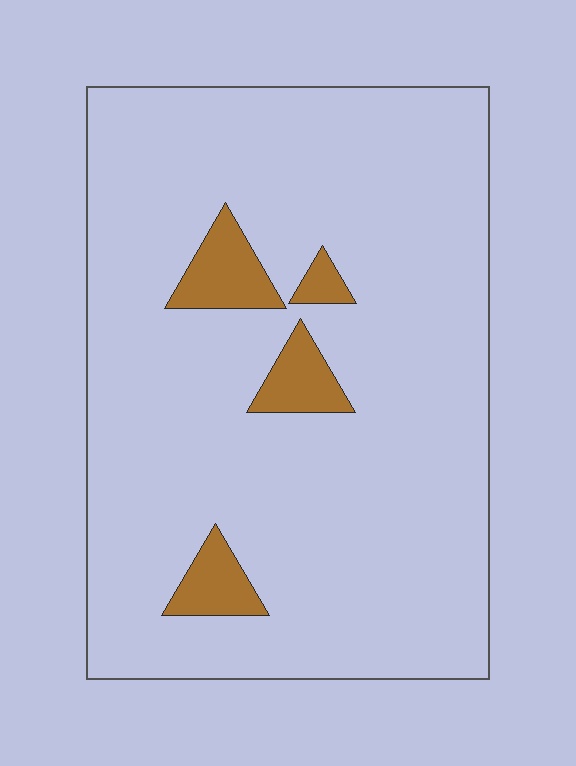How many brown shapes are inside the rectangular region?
4.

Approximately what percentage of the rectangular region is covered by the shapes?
Approximately 10%.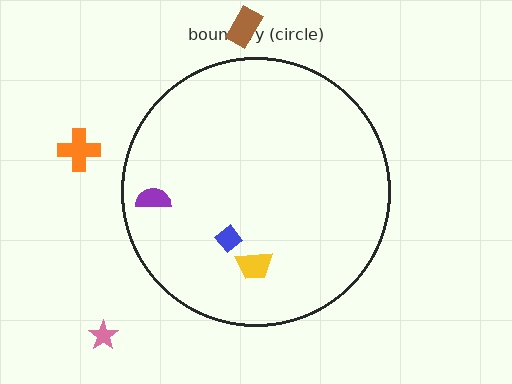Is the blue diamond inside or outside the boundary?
Inside.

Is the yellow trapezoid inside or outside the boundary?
Inside.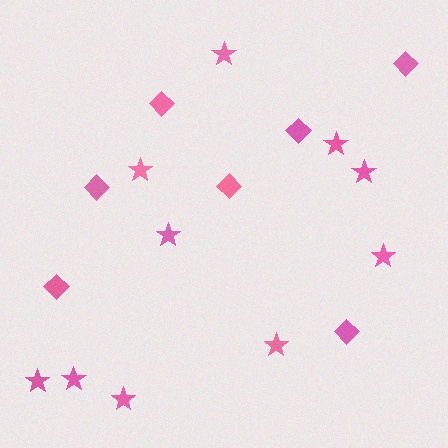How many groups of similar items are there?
There are 2 groups: one group of diamonds (7) and one group of stars (10).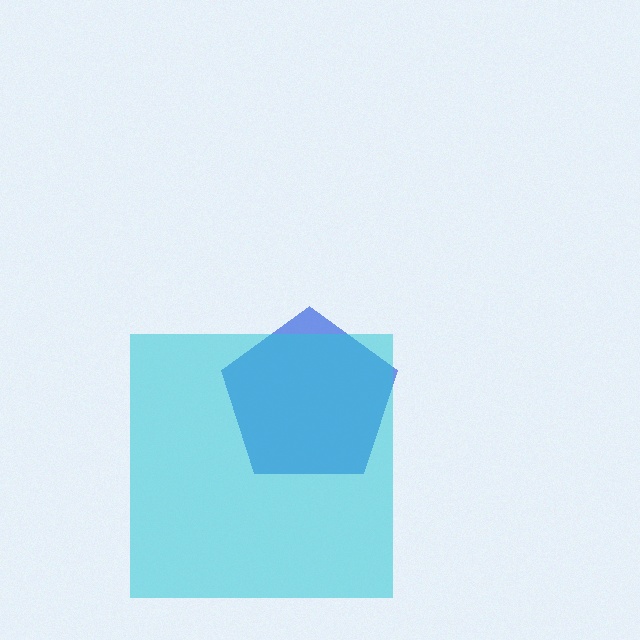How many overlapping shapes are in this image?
There are 2 overlapping shapes in the image.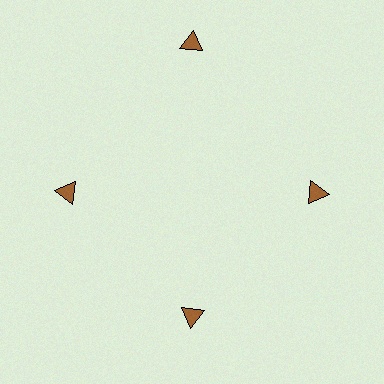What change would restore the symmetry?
The symmetry would be restored by moving it inward, back onto the ring so that all 4 triangles sit at equal angles and equal distance from the center.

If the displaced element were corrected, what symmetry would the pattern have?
It would have 4-fold rotational symmetry — the pattern would map onto itself every 90 degrees.